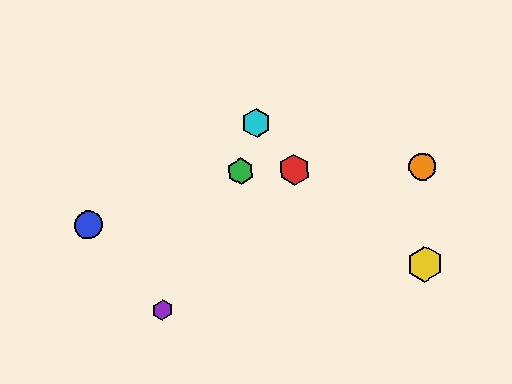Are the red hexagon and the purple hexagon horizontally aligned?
No, the red hexagon is at y≈170 and the purple hexagon is at y≈310.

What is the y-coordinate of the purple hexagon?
The purple hexagon is at y≈310.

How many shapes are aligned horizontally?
3 shapes (the red hexagon, the green hexagon, the orange circle) are aligned horizontally.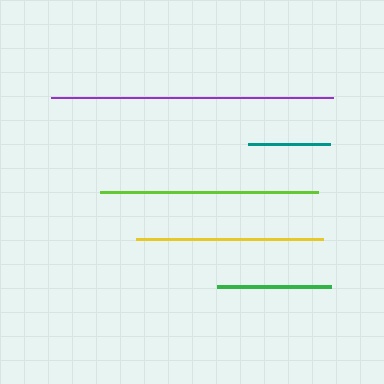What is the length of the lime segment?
The lime segment is approximately 218 pixels long.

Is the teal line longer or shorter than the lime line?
The lime line is longer than the teal line.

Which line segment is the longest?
The purple line is the longest at approximately 282 pixels.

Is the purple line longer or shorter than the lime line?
The purple line is longer than the lime line.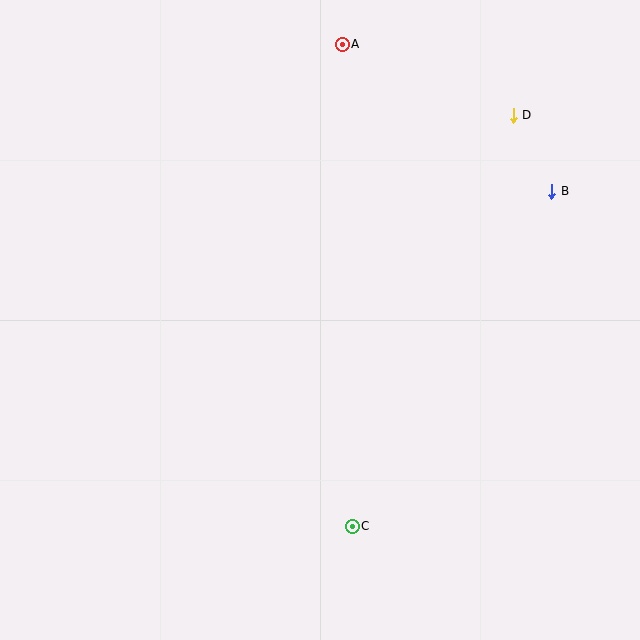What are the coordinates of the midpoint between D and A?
The midpoint between D and A is at (428, 80).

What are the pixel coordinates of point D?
Point D is at (513, 115).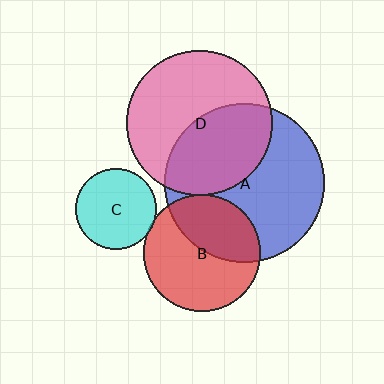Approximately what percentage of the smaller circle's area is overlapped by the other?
Approximately 5%.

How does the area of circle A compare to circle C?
Approximately 3.9 times.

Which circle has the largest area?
Circle A (blue).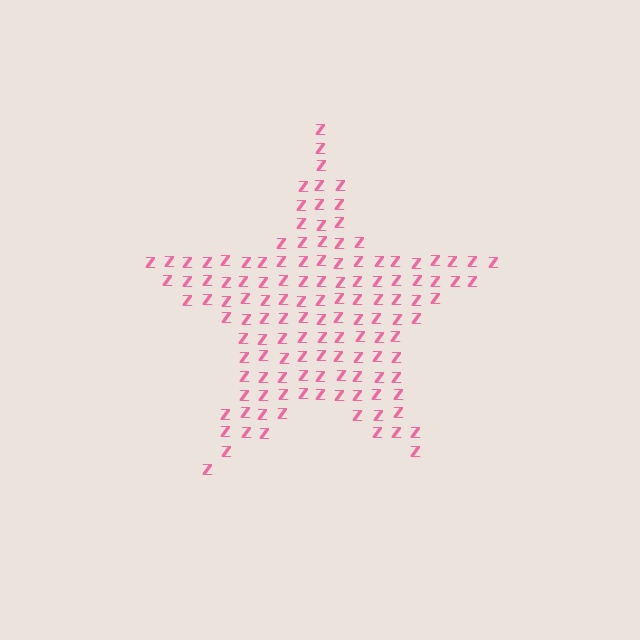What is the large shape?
The large shape is a star.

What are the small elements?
The small elements are letter Z's.